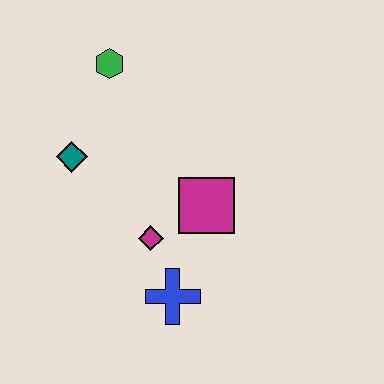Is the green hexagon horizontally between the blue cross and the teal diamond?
Yes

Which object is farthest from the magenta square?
The green hexagon is farthest from the magenta square.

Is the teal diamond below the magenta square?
No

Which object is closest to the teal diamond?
The green hexagon is closest to the teal diamond.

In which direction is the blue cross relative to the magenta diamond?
The blue cross is below the magenta diamond.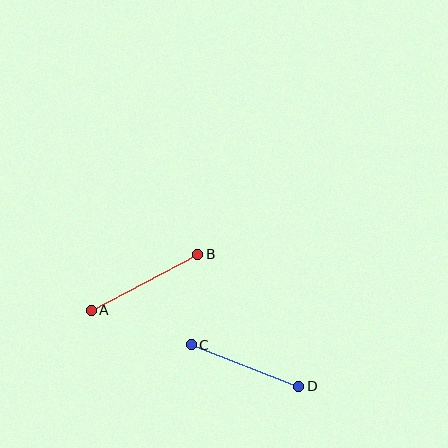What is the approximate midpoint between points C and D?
The midpoint is at approximately (245, 366) pixels.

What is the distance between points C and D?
The distance is approximately 115 pixels.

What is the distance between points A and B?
The distance is approximately 120 pixels.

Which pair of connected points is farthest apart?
Points A and B are farthest apart.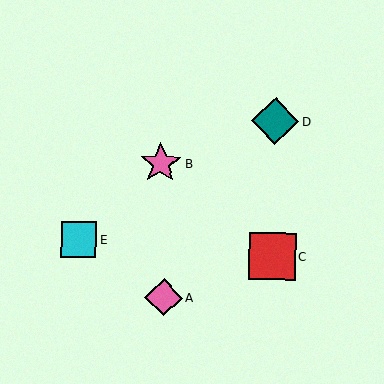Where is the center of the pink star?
The center of the pink star is at (161, 163).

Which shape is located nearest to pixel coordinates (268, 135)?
The teal diamond (labeled D) at (275, 121) is nearest to that location.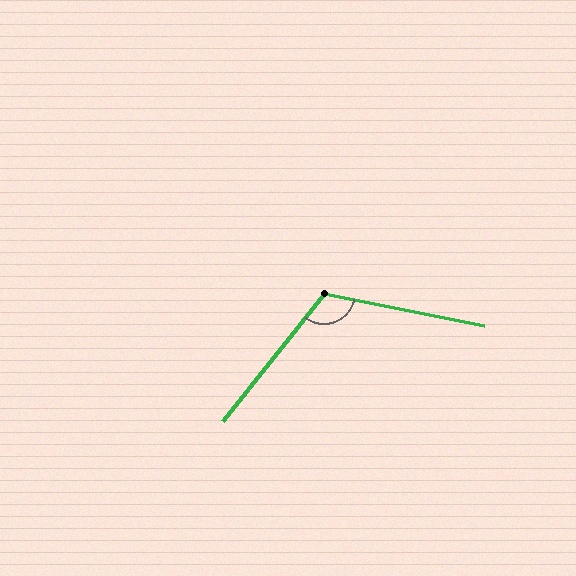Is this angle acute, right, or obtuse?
It is obtuse.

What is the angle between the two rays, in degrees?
Approximately 117 degrees.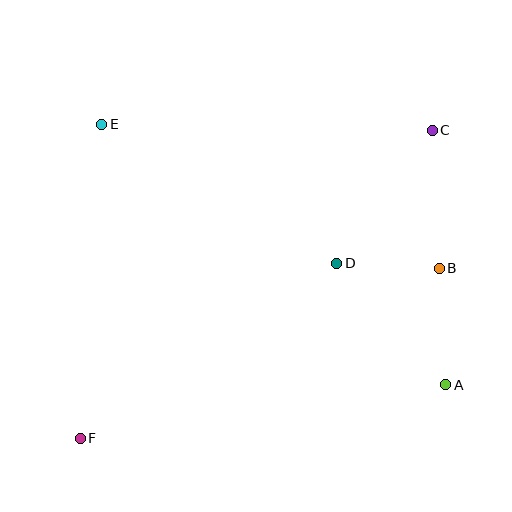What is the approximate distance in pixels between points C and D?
The distance between C and D is approximately 164 pixels.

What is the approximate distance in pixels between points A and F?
The distance between A and F is approximately 369 pixels.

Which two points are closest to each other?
Points B and D are closest to each other.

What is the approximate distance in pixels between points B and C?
The distance between B and C is approximately 138 pixels.